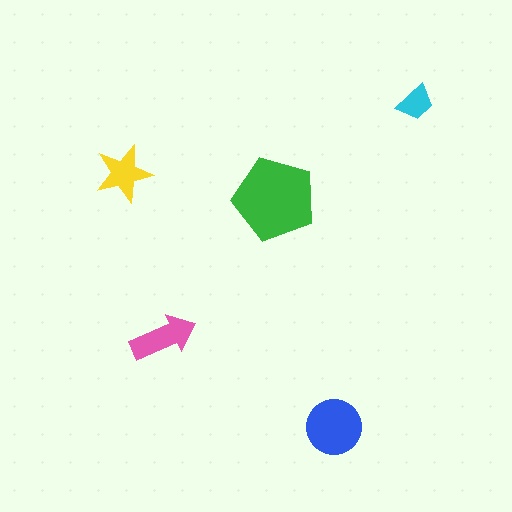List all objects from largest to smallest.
The green pentagon, the blue circle, the pink arrow, the yellow star, the cyan trapezoid.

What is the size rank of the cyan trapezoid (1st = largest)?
5th.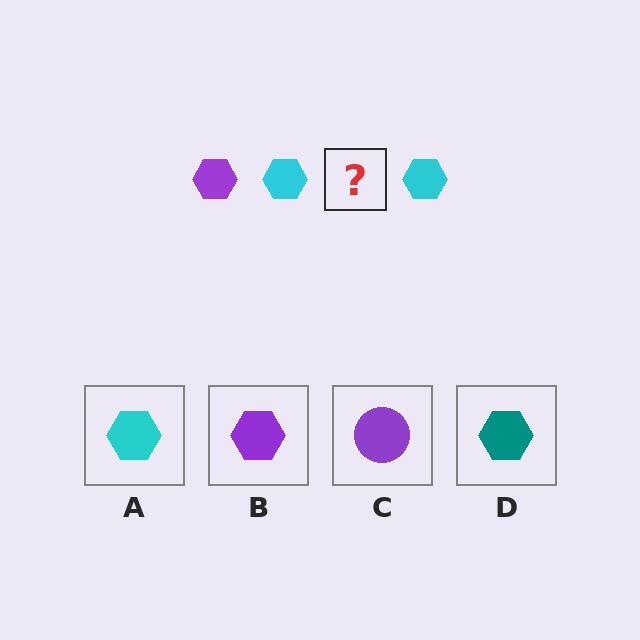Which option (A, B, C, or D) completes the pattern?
B.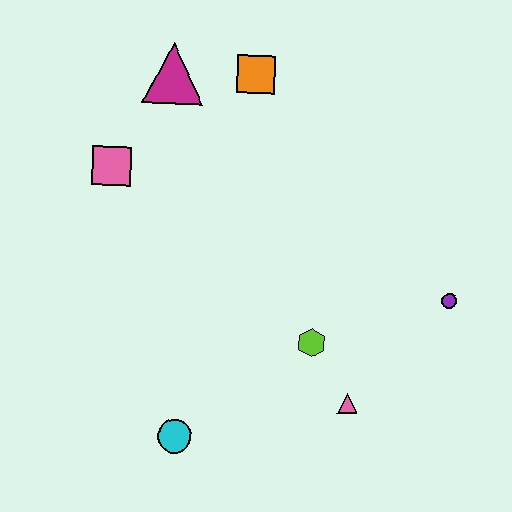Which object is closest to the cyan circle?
The lime hexagon is closest to the cyan circle.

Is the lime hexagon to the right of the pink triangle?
No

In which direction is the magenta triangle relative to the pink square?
The magenta triangle is above the pink square.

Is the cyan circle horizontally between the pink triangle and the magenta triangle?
Yes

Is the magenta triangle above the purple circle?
Yes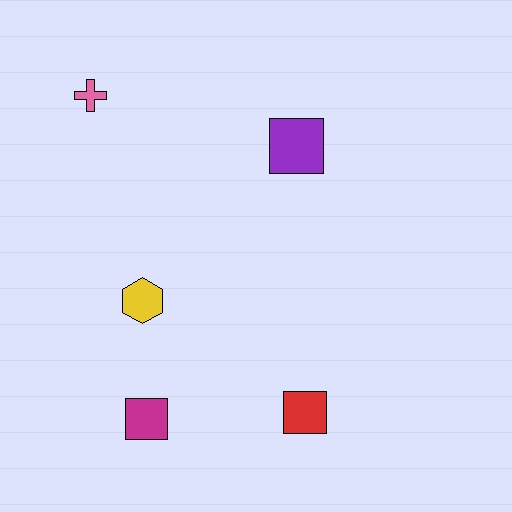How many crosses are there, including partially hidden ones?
There is 1 cross.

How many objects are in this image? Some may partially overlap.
There are 5 objects.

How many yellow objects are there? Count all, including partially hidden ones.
There is 1 yellow object.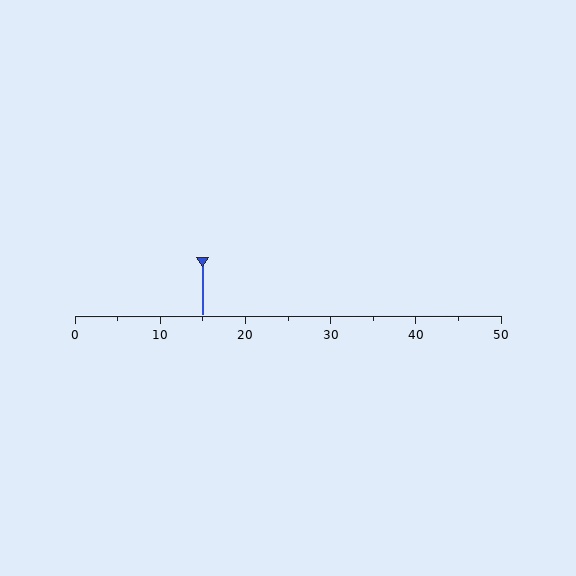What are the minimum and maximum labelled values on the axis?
The axis runs from 0 to 50.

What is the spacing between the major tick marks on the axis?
The major ticks are spaced 10 apart.